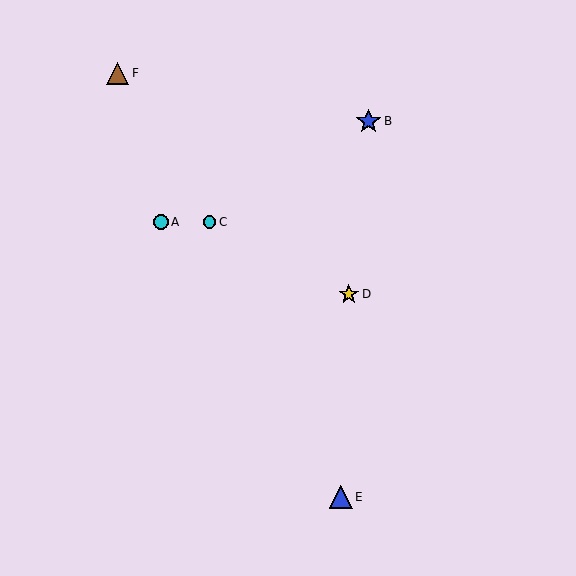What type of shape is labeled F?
Shape F is a brown triangle.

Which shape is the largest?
The blue star (labeled B) is the largest.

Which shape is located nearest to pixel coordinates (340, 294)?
The yellow star (labeled D) at (349, 294) is nearest to that location.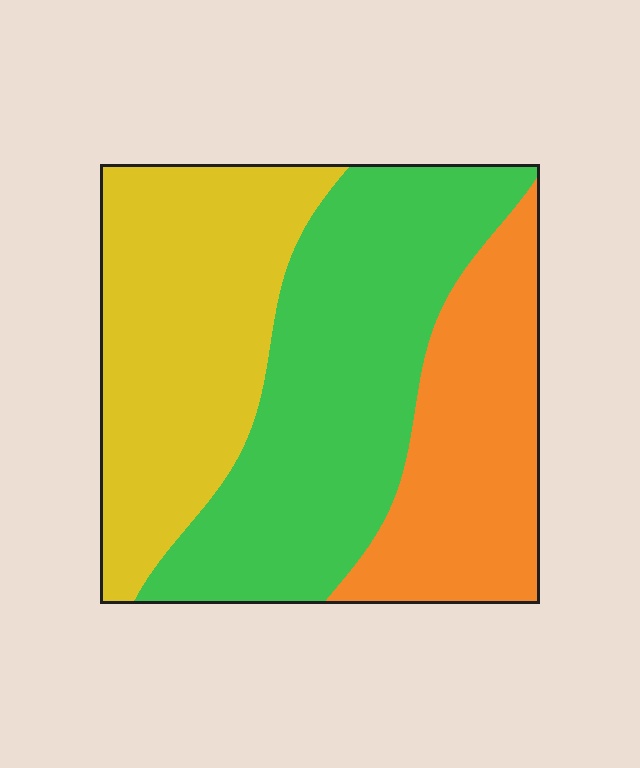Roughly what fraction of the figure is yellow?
Yellow takes up about one third (1/3) of the figure.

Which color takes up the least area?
Orange, at roughly 25%.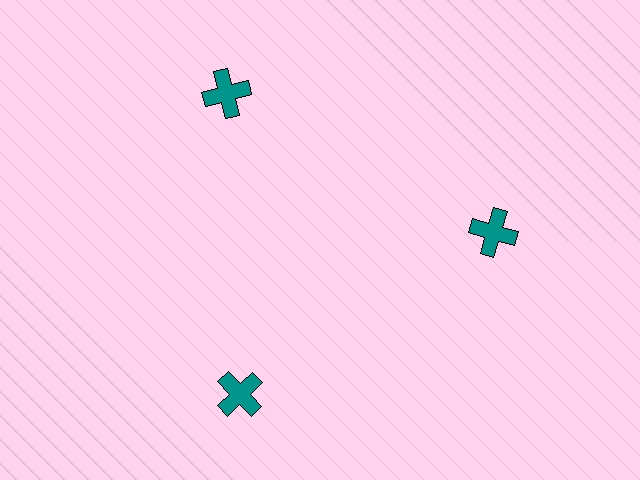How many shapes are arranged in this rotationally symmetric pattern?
There are 3 shapes, arranged in 3 groups of 1.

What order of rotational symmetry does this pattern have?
This pattern has 3-fold rotational symmetry.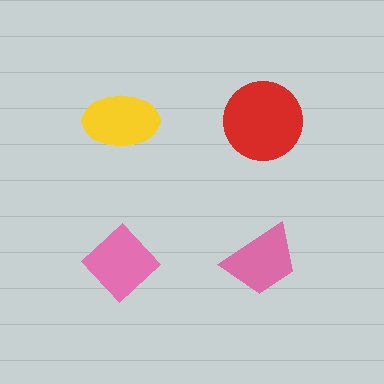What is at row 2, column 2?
A pink trapezoid.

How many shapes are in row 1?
2 shapes.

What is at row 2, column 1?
A pink diamond.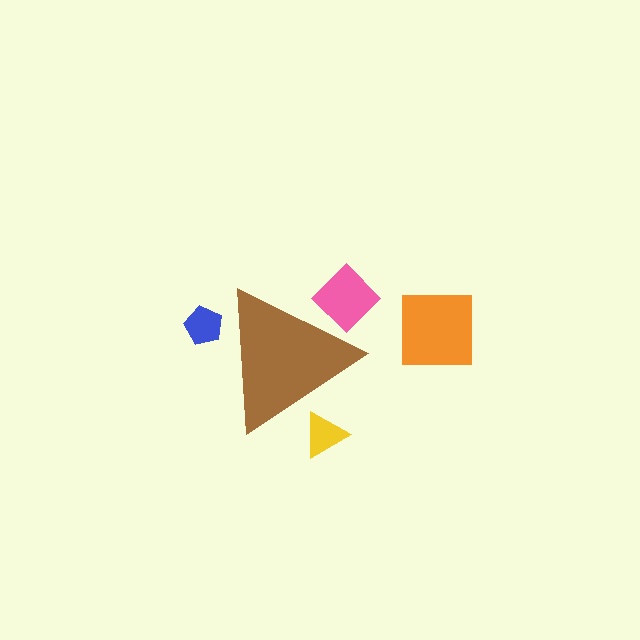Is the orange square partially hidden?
No, the orange square is fully visible.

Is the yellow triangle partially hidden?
Yes, the yellow triangle is partially hidden behind the brown triangle.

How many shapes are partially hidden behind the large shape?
3 shapes are partially hidden.